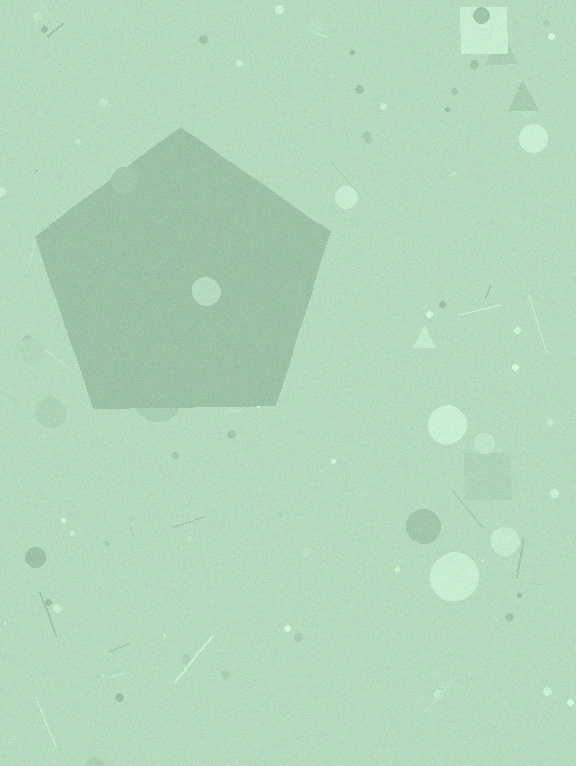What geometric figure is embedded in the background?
A pentagon is embedded in the background.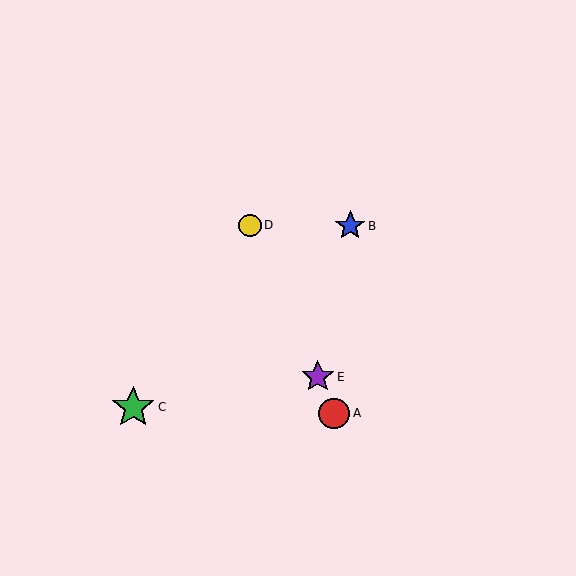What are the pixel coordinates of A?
Object A is at (334, 413).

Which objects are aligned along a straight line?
Objects A, D, E are aligned along a straight line.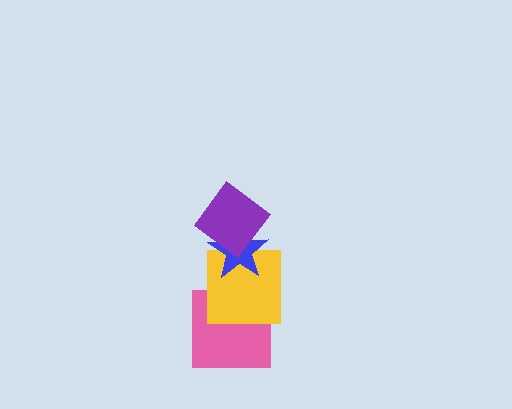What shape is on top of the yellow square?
The blue star is on top of the yellow square.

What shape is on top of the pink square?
The yellow square is on top of the pink square.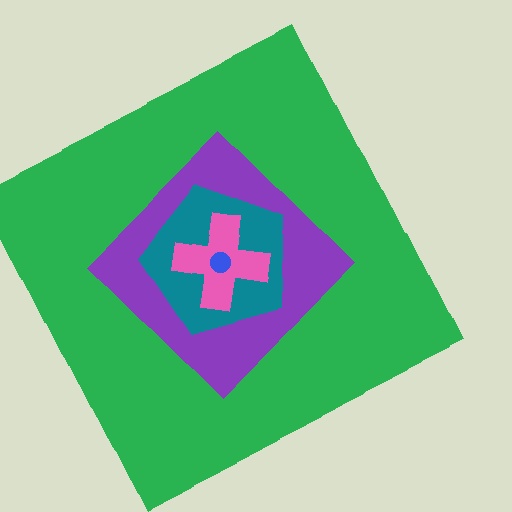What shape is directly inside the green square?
The purple diamond.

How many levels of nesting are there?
5.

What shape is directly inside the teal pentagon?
The pink cross.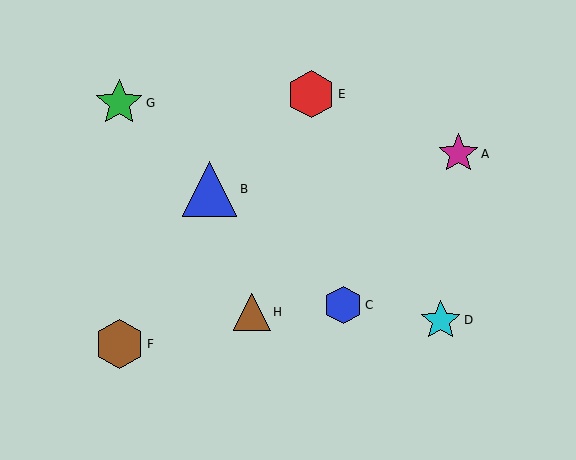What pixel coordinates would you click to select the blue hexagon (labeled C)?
Click at (343, 305) to select the blue hexagon C.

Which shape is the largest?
The blue triangle (labeled B) is the largest.